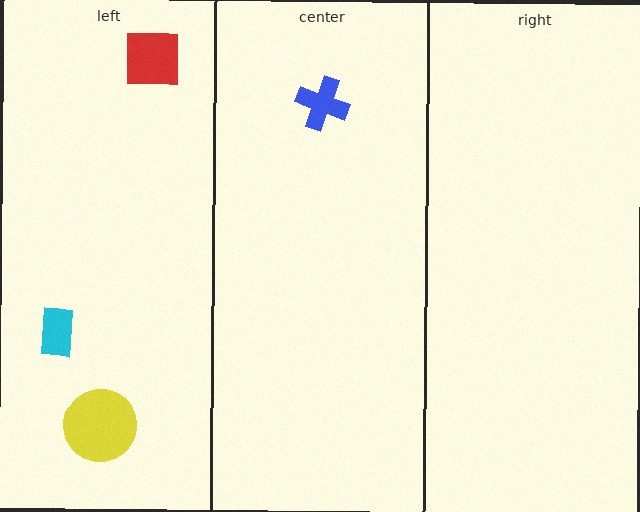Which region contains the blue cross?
The center region.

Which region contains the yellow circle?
The left region.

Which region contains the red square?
The left region.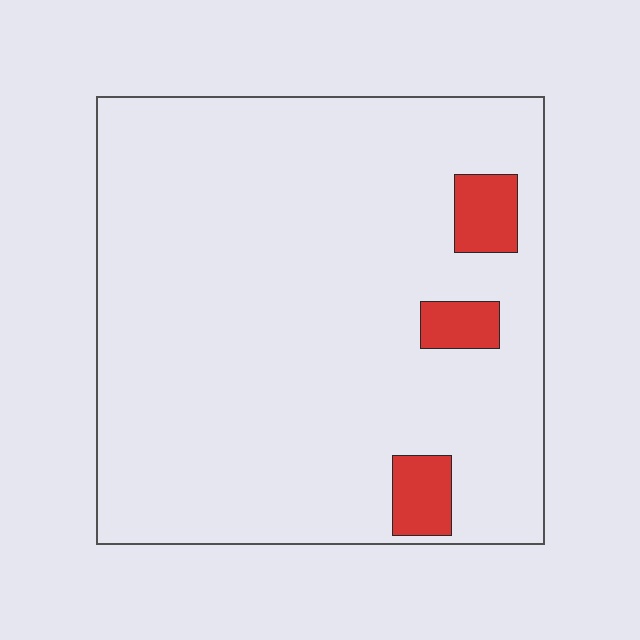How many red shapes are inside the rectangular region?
3.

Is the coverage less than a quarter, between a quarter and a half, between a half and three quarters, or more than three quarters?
Less than a quarter.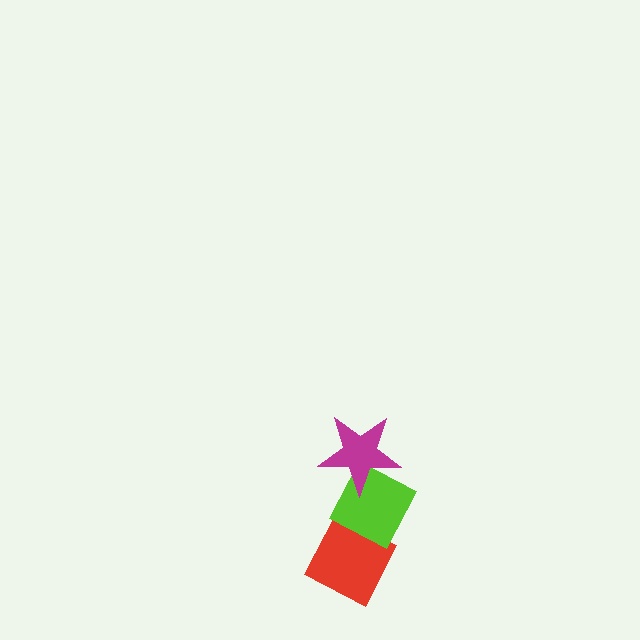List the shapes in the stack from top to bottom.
From top to bottom: the magenta star, the lime diamond, the red diamond.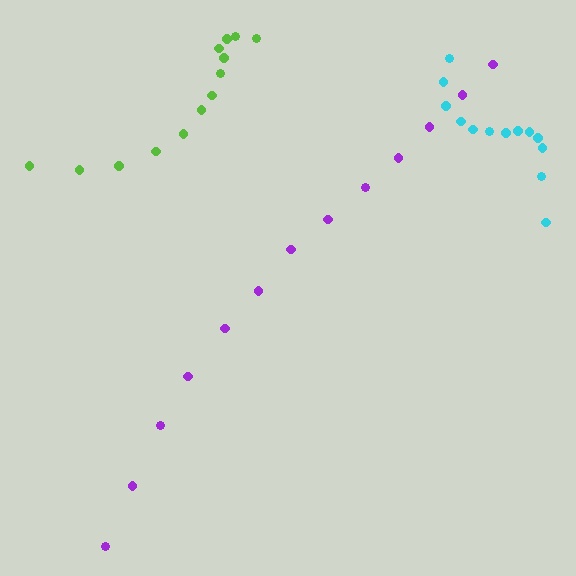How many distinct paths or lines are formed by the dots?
There are 3 distinct paths.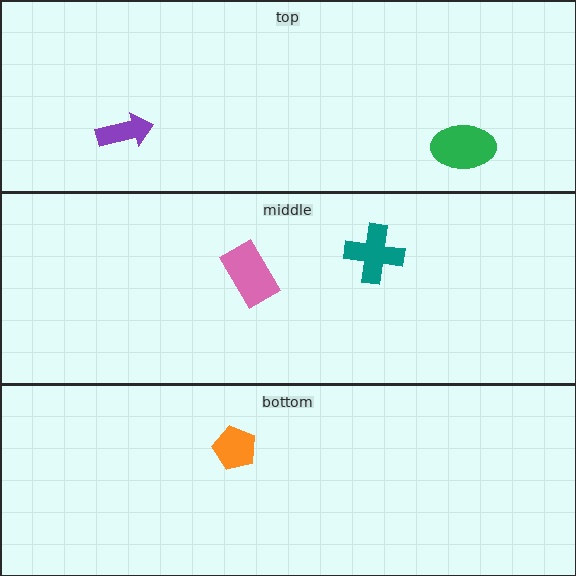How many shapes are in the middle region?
2.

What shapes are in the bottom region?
The orange pentagon.